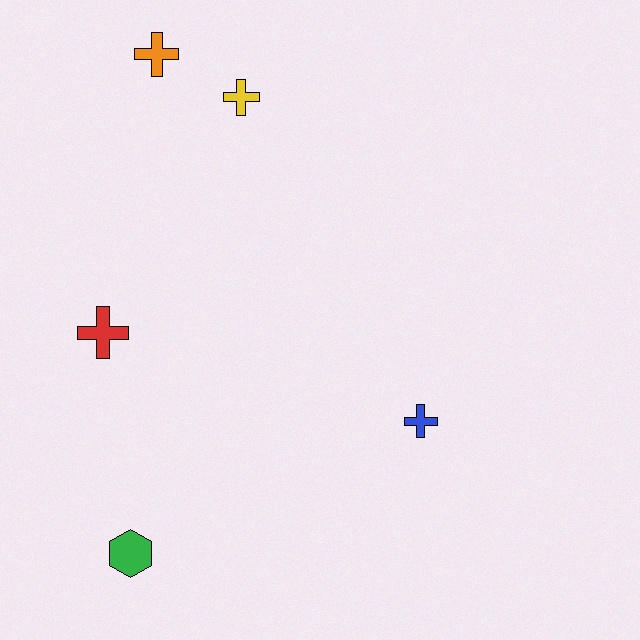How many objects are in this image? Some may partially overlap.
There are 5 objects.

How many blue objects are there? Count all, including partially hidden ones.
There is 1 blue object.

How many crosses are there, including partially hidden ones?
There are 4 crosses.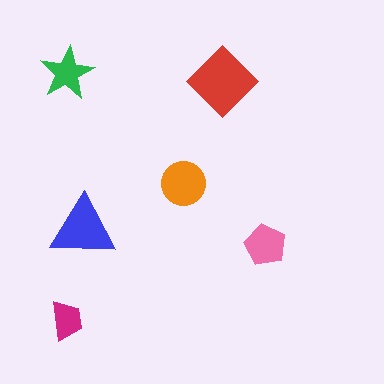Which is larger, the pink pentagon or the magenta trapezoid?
The pink pentagon.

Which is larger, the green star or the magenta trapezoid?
The green star.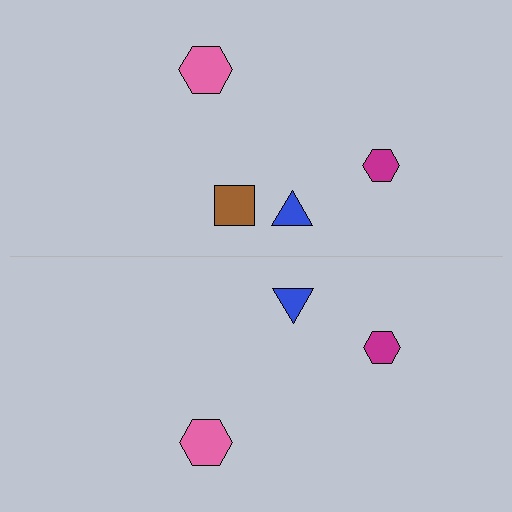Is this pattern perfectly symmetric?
No, the pattern is not perfectly symmetric. A brown square is missing from the bottom side.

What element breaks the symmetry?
A brown square is missing from the bottom side.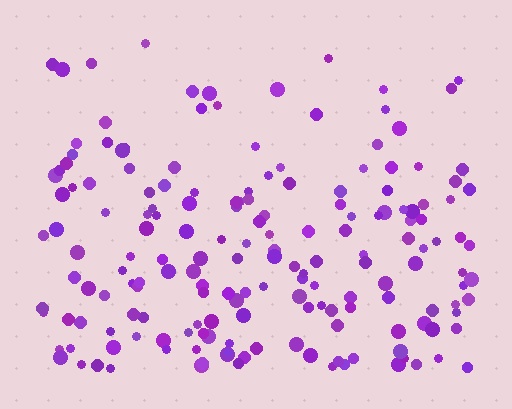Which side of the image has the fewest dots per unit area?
The top.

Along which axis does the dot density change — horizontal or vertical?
Vertical.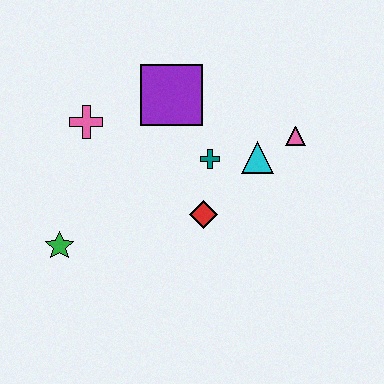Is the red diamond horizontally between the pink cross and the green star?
No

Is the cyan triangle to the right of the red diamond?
Yes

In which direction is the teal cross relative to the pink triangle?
The teal cross is to the left of the pink triangle.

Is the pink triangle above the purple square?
No